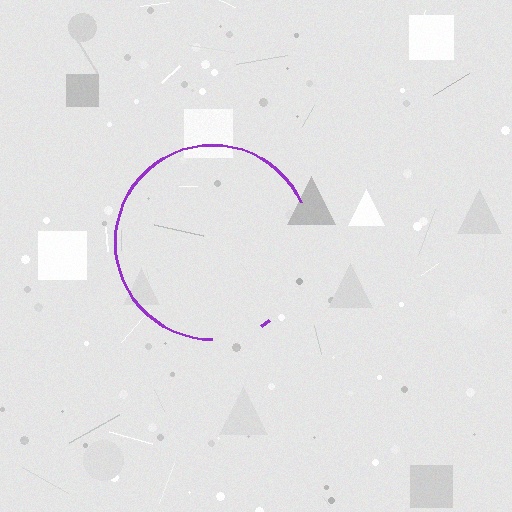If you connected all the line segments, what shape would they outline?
They would outline a circle.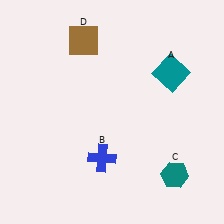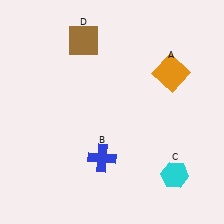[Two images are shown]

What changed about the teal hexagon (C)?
In Image 1, C is teal. In Image 2, it changed to cyan.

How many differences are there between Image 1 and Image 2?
There are 2 differences between the two images.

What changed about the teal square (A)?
In Image 1, A is teal. In Image 2, it changed to orange.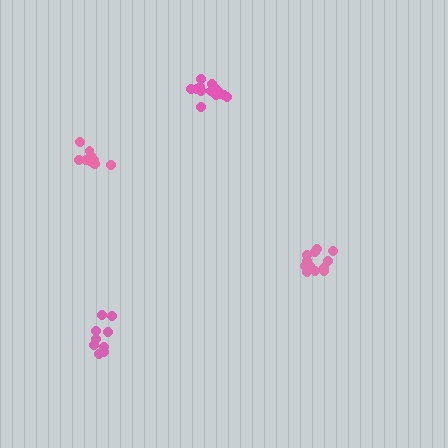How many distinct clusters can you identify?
There are 4 distinct clusters.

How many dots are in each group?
Group 1: 14 dots, Group 2: 13 dots, Group 3: 9 dots, Group 4: 10 dots (46 total).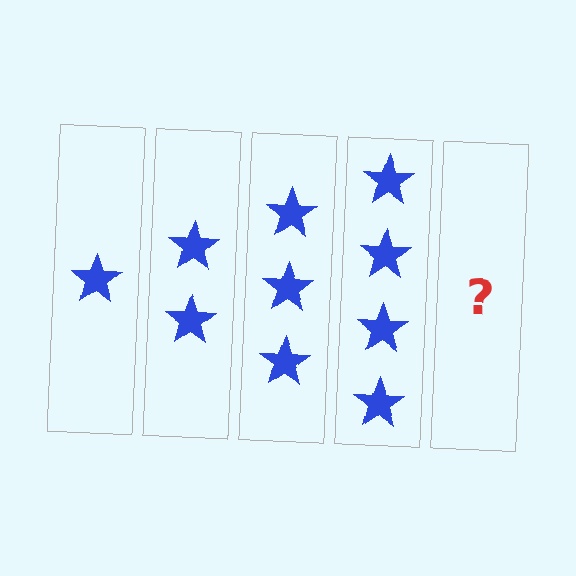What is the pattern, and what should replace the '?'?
The pattern is that each step adds one more star. The '?' should be 5 stars.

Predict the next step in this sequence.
The next step is 5 stars.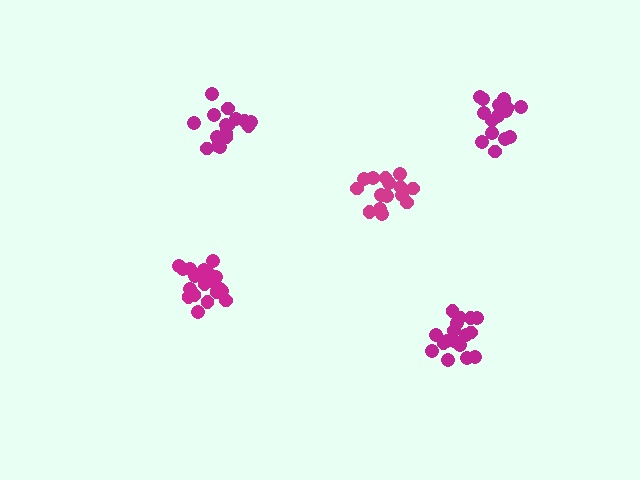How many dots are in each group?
Group 1: 17 dots, Group 2: 17 dots, Group 3: 15 dots, Group 4: 19 dots, Group 5: 16 dots (84 total).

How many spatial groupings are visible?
There are 5 spatial groupings.